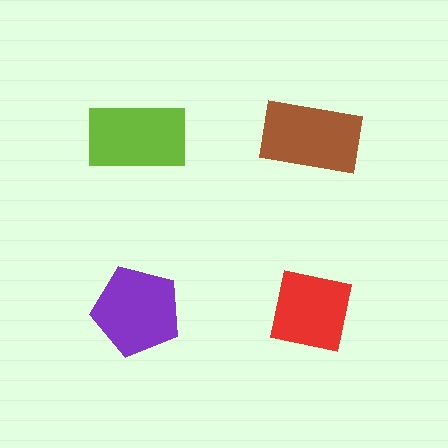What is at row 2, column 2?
A red square.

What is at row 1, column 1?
A lime rectangle.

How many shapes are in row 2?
2 shapes.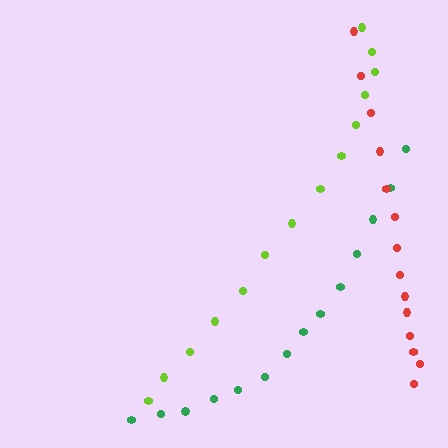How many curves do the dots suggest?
There are 3 distinct paths.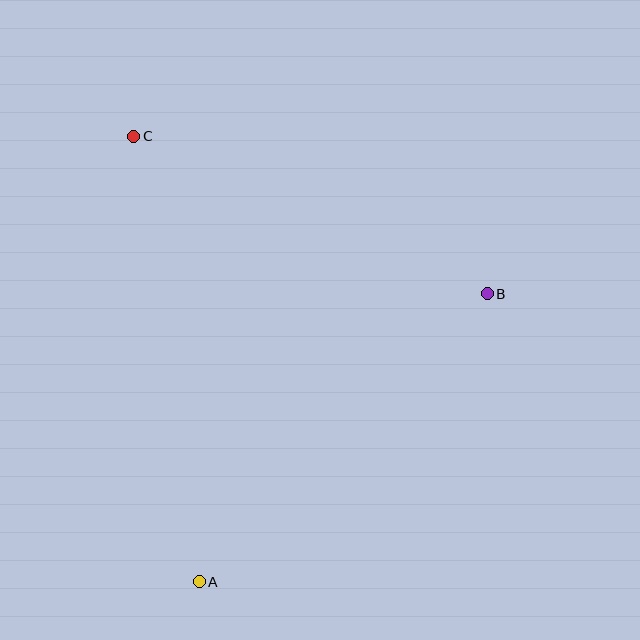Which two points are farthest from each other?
Points A and C are farthest from each other.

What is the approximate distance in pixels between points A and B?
The distance between A and B is approximately 408 pixels.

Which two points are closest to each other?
Points B and C are closest to each other.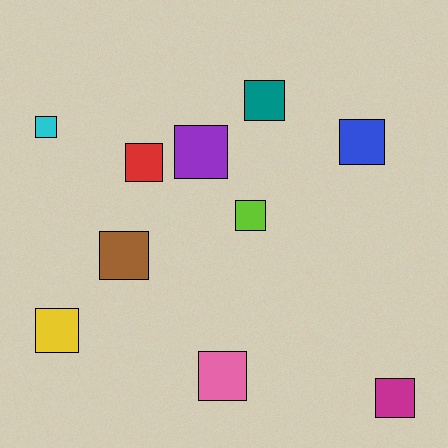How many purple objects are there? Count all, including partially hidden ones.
There is 1 purple object.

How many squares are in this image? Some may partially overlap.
There are 10 squares.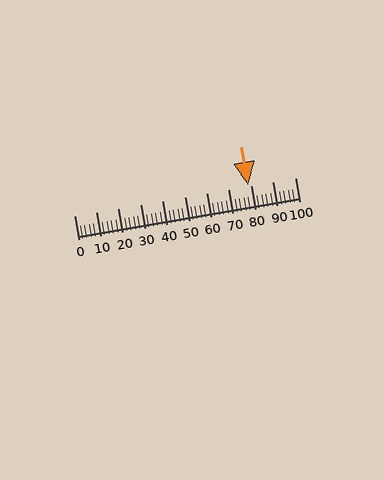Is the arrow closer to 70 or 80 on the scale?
The arrow is closer to 80.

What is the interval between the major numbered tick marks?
The major tick marks are spaced 10 units apart.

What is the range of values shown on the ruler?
The ruler shows values from 0 to 100.